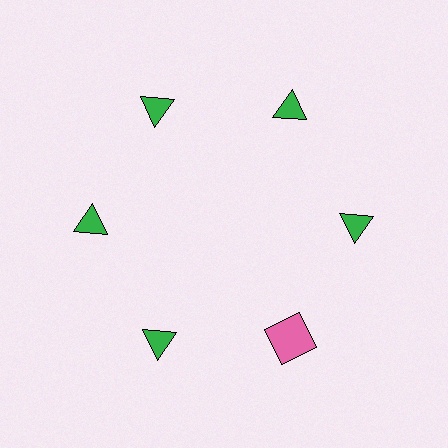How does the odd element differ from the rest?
It differs in both color (pink instead of green) and shape (square instead of triangle).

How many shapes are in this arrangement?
There are 6 shapes arranged in a ring pattern.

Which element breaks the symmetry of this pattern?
The pink square at roughly the 5 o'clock position breaks the symmetry. All other shapes are green triangles.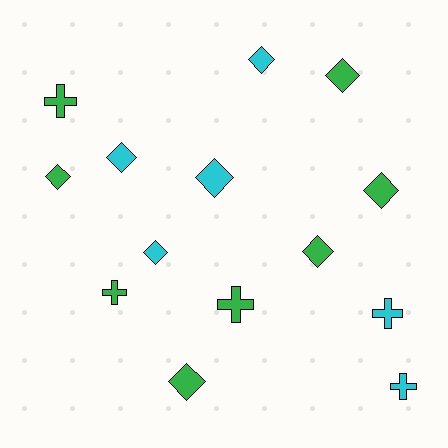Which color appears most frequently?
Green, with 8 objects.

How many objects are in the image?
There are 14 objects.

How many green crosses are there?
There are 3 green crosses.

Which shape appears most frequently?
Diamond, with 9 objects.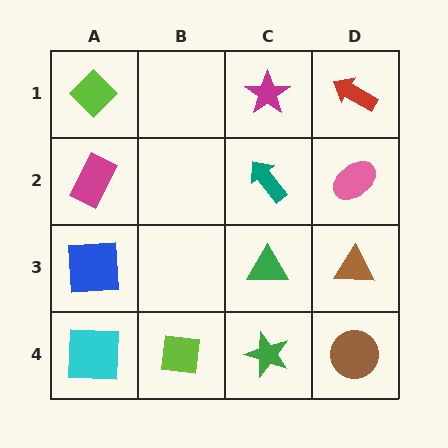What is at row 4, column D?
A brown circle.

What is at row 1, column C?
A magenta star.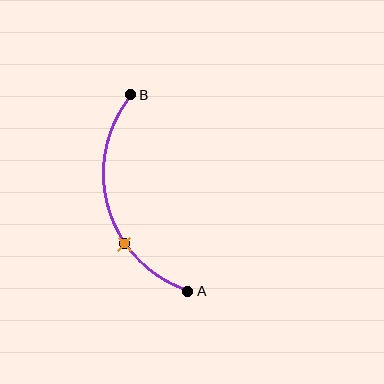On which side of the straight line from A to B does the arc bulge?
The arc bulges to the left of the straight line connecting A and B.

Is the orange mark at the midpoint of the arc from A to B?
No. The orange mark lies on the arc but is closer to endpoint A. The arc midpoint would be at the point on the curve equidistant along the arc from both A and B.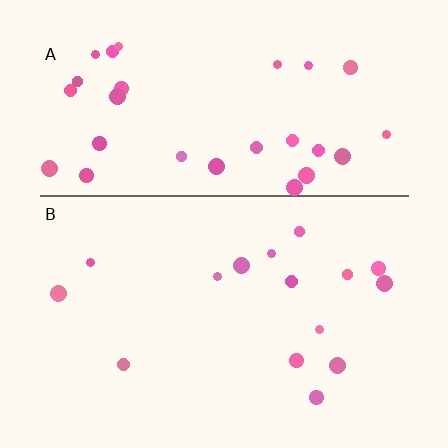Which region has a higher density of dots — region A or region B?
A (the top).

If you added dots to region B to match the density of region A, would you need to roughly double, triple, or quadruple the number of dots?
Approximately double.